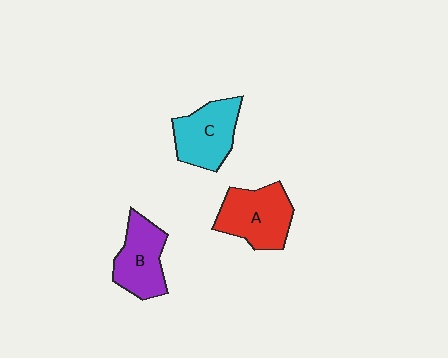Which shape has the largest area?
Shape A (red).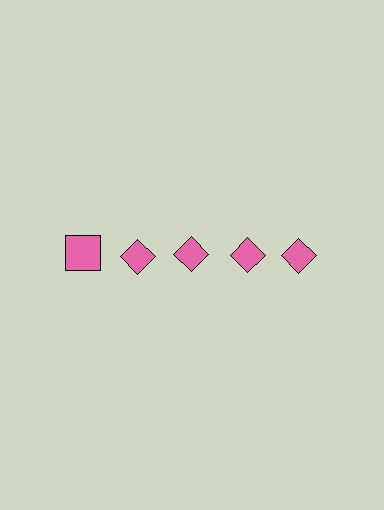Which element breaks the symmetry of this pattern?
The pink square in the top row, leftmost column breaks the symmetry. All other shapes are pink diamonds.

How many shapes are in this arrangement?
There are 5 shapes arranged in a grid pattern.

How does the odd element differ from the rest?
It has a different shape: square instead of diamond.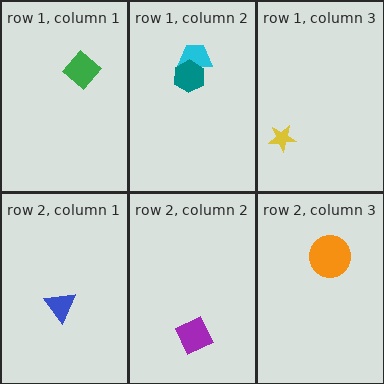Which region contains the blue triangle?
The row 2, column 1 region.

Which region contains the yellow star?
The row 1, column 3 region.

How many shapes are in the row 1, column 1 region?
1.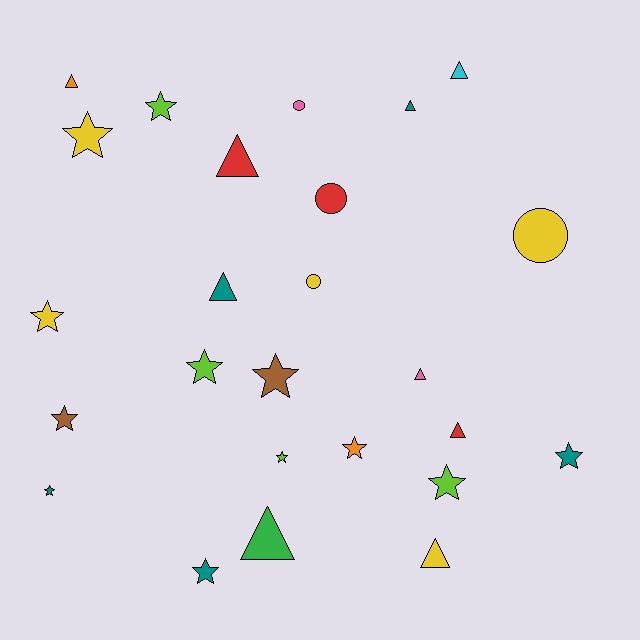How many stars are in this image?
There are 12 stars.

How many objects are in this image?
There are 25 objects.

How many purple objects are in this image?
There are no purple objects.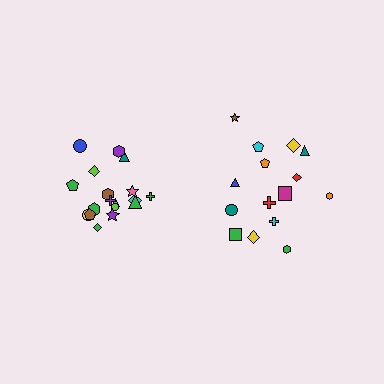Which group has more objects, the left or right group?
The left group.